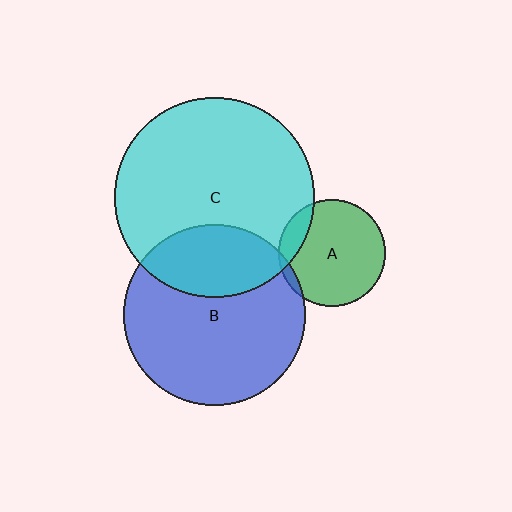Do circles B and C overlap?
Yes.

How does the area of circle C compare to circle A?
Approximately 3.5 times.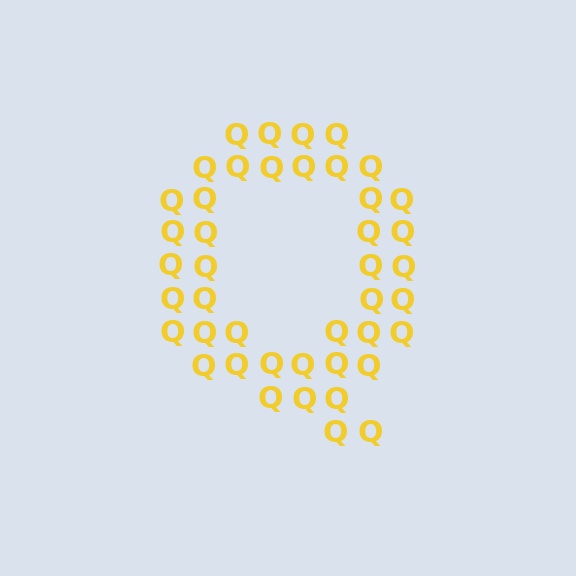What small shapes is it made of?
It is made of small letter Q's.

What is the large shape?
The large shape is the letter Q.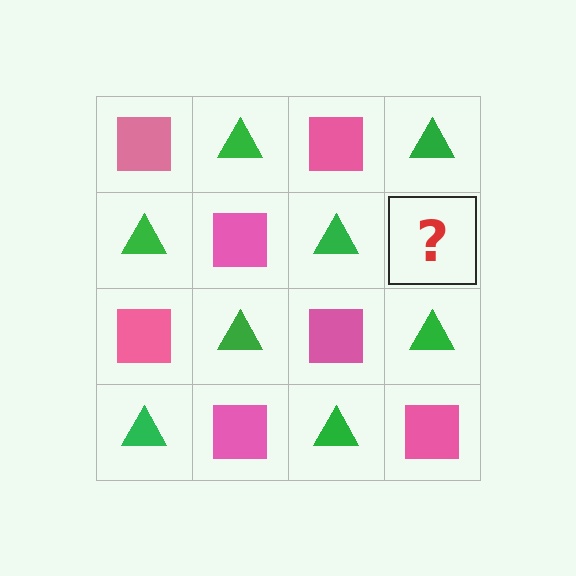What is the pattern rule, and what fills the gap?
The rule is that it alternates pink square and green triangle in a checkerboard pattern. The gap should be filled with a pink square.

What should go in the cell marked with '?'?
The missing cell should contain a pink square.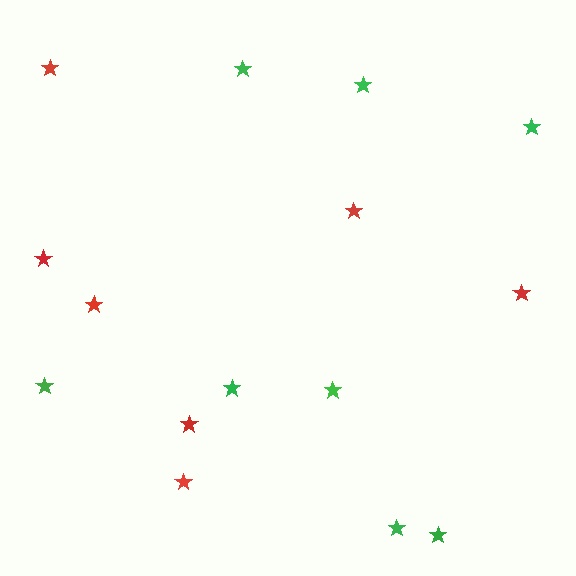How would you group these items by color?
There are 2 groups: one group of red stars (7) and one group of green stars (8).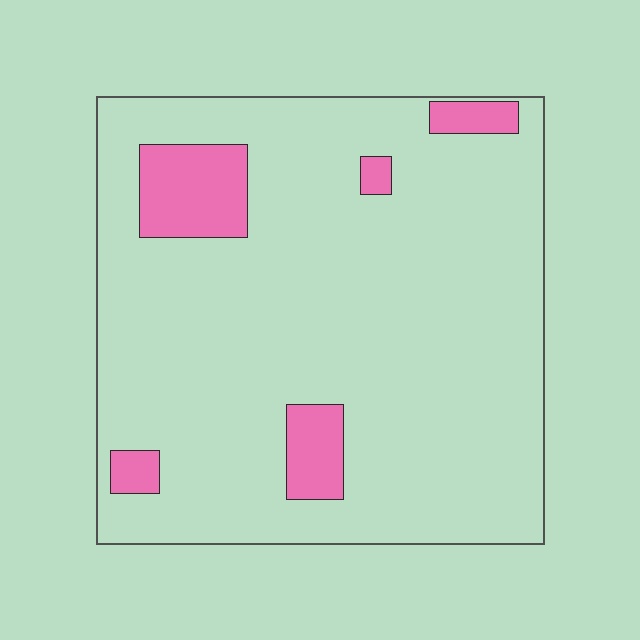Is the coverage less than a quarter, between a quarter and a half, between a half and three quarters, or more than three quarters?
Less than a quarter.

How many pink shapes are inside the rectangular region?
5.